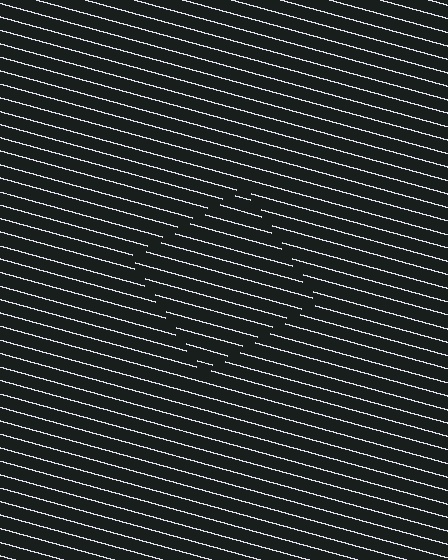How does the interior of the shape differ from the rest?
The interior of the shape contains the same grating, shifted by half a period — the contour is defined by the phase discontinuity where line-ends from the inner and outer gratings abut.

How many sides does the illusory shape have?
4 sides — the line-ends trace a square.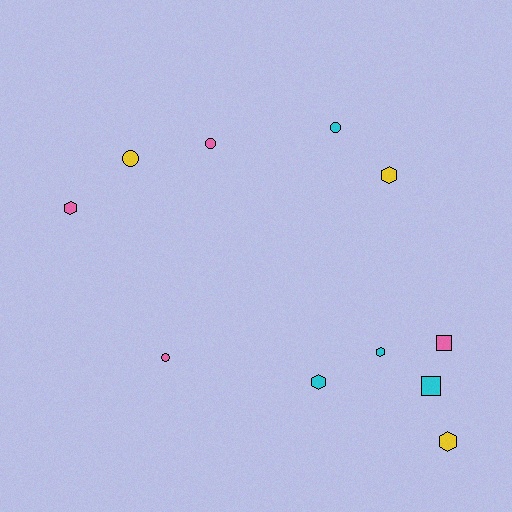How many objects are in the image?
There are 11 objects.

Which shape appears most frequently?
Hexagon, with 5 objects.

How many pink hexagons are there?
There is 1 pink hexagon.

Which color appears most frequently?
Pink, with 4 objects.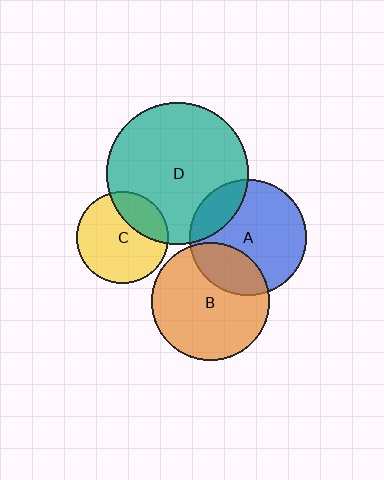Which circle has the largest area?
Circle D (teal).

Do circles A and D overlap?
Yes.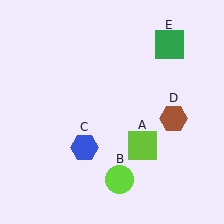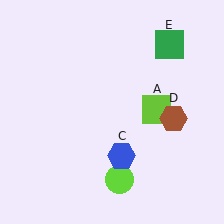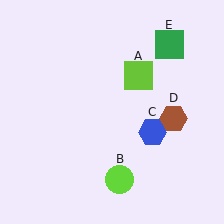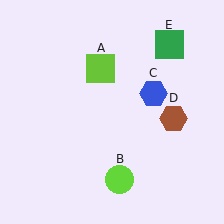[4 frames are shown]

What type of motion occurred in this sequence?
The lime square (object A), blue hexagon (object C) rotated counterclockwise around the center of the scene.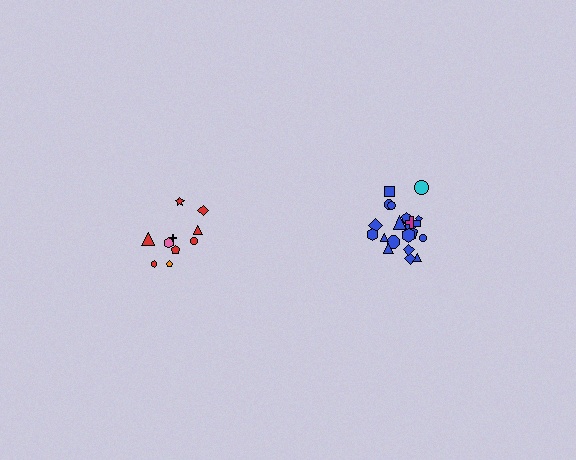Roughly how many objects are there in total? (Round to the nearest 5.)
Roughly 30 objects in total.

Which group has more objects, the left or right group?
The right group.